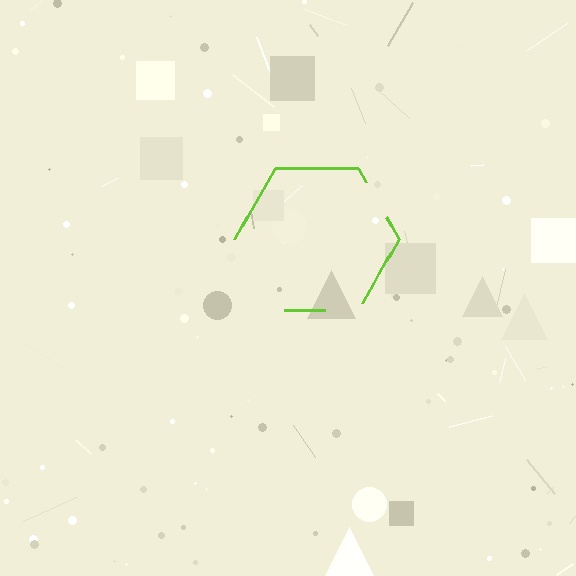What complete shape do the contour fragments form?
The contour fragments form a hexagon.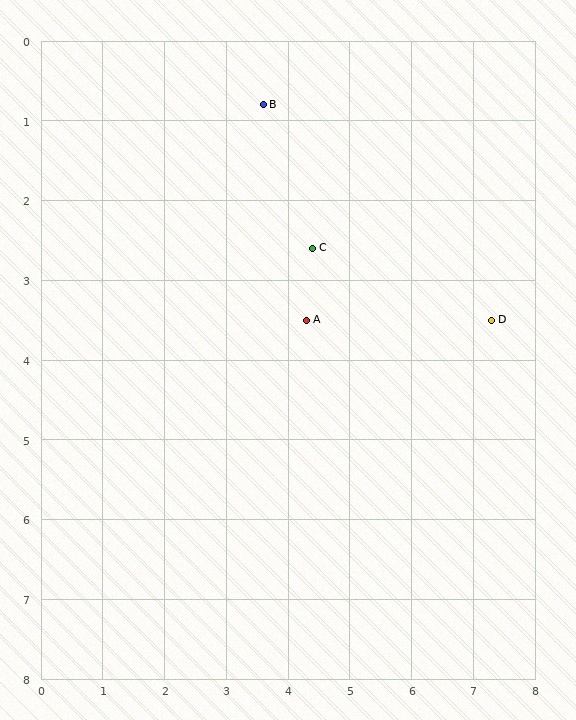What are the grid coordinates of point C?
Point C is at approximately (4.4, 2.6).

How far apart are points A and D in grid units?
Points A and D are about 3.0 grid units apart.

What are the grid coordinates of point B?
Point B is at approximately (3.6, 0.8).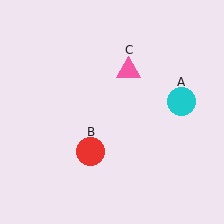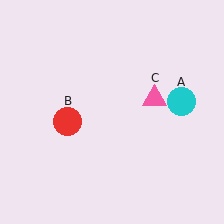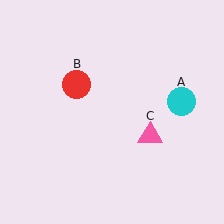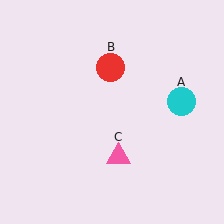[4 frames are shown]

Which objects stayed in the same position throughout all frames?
Cyan circle (object A) remained stationary.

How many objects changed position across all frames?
2 objects changed position: red circle (object B), pink triangle (object C).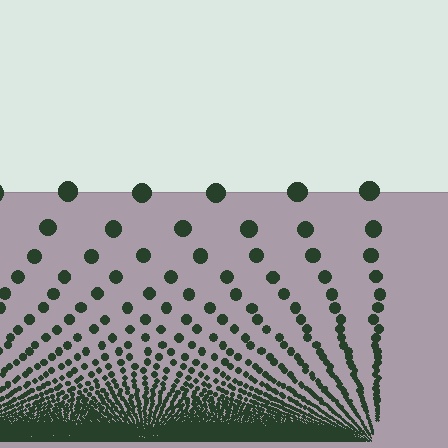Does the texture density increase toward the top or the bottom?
Density increases toward the bottom.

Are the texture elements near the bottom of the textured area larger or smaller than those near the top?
Smaller. The gradient is inverted — elements near the bottom are smaller and denser.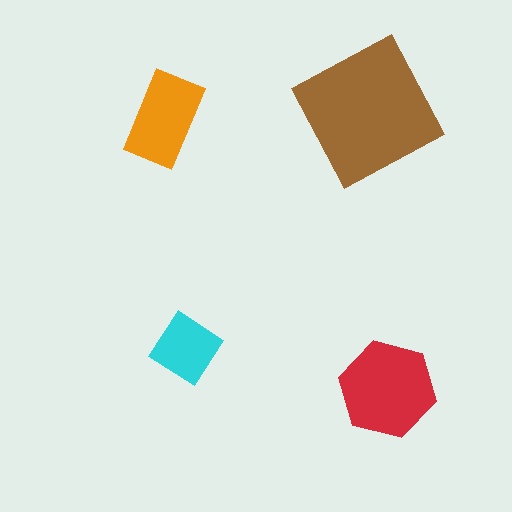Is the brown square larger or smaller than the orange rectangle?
Larger.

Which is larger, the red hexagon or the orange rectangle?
The red hexagon.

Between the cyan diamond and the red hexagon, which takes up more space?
The red hexagon.